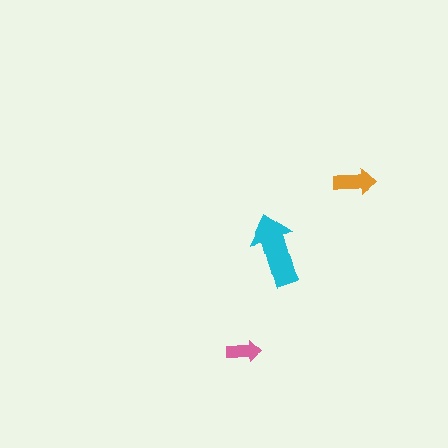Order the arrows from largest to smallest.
the cyan one, the orange one, the pink one.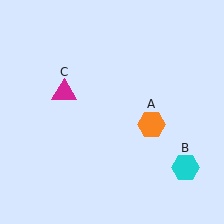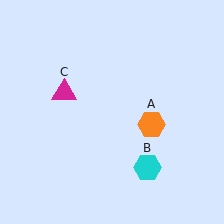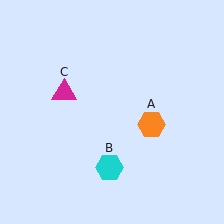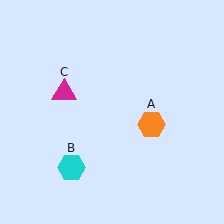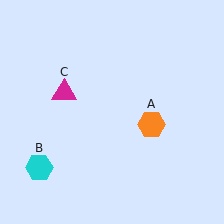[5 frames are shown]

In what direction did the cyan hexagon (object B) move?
The cyan hexagon (object B) moved left.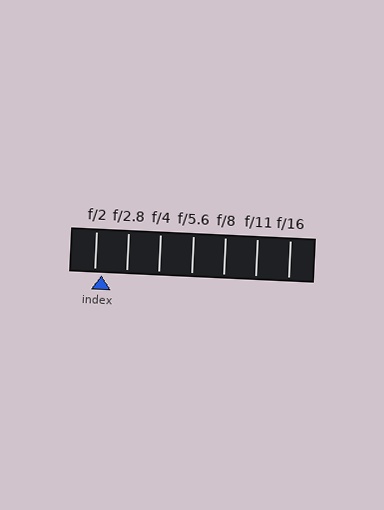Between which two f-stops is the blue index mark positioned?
The index mark is between f/2 and f/2.8.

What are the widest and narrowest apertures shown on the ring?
The widest aperture shown is f/2 and the narrowest is f/16.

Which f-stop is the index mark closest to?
The index mark is closest to f/2.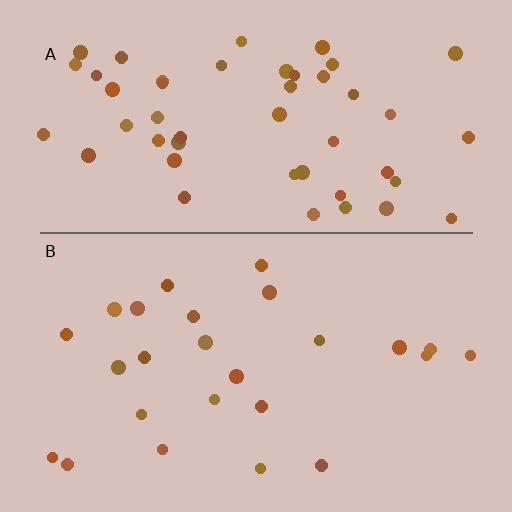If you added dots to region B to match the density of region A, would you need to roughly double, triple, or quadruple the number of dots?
Approximately double.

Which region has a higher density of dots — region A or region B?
A (the top).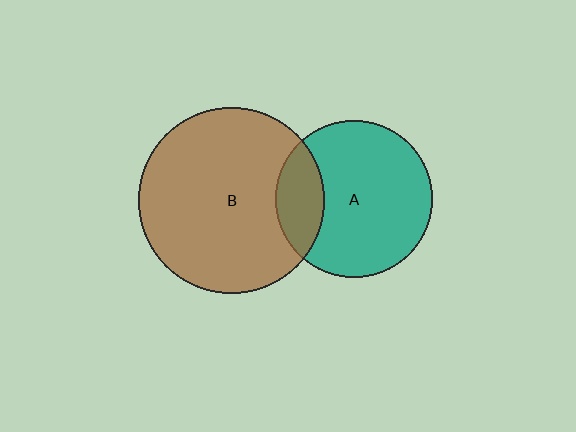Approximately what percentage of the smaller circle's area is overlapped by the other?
Approximately 20%.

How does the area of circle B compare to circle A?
Approximately 1.4 times.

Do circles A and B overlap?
Yes.